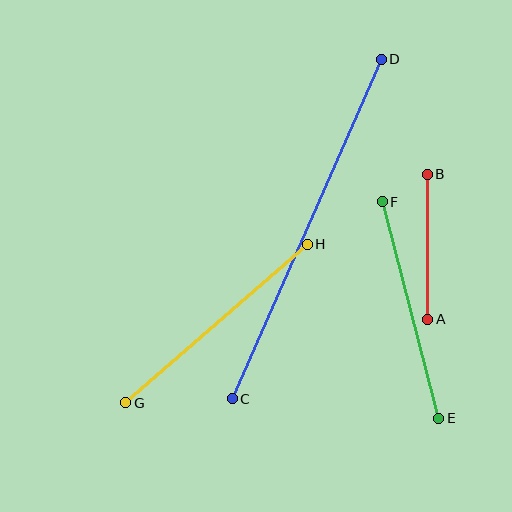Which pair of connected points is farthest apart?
Points C and D are farthest apart.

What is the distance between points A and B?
The distance is approximately 145 pixels.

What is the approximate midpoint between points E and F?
The midpoint is at approximately (410, 310) pixels.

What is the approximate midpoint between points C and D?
The midpoint is at approximately (307, 229) pixels.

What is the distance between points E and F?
The distance is approximately 224 pixels.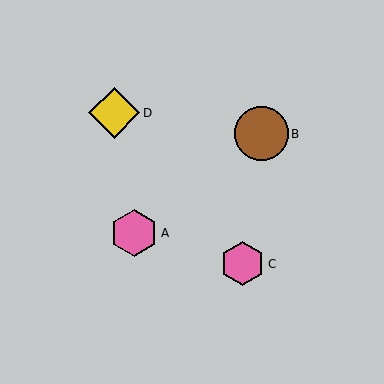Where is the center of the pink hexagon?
The center of the pink hexagon is at (243, 264).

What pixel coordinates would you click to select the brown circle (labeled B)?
Click at (261, 134) to select the brown circle B.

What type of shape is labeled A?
Shape A is a pink hexagon.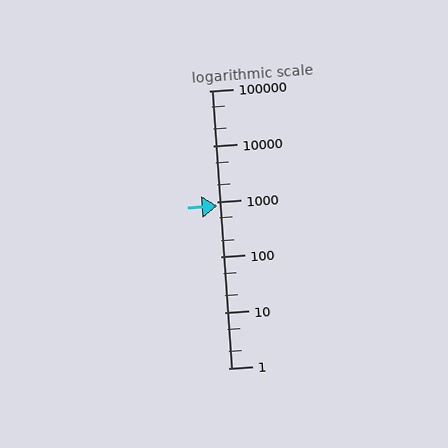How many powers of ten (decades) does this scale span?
The scale spans 5 decades, from 1 to 100000.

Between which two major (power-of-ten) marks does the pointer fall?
The pointer is between 100 and 1000.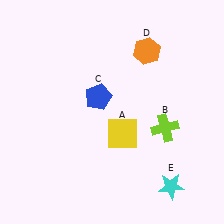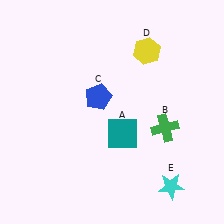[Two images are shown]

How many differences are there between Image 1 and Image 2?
There are 3 differences between the two images.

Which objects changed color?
A changed from yellow to teal. B changed from lime to green. D changed from orange to yellow.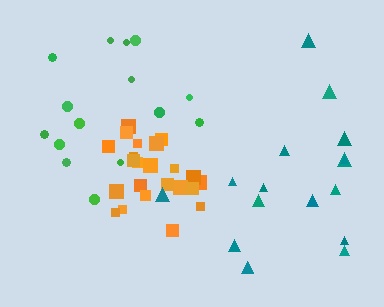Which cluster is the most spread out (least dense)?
Teal.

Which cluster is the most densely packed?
Orange.